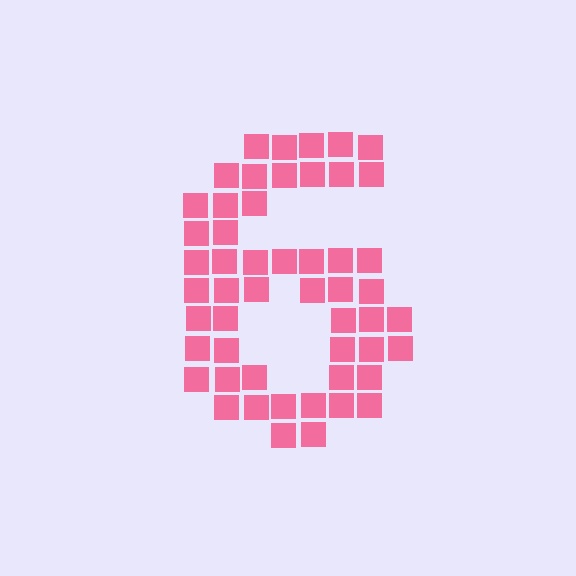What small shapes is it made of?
It is made of small squares.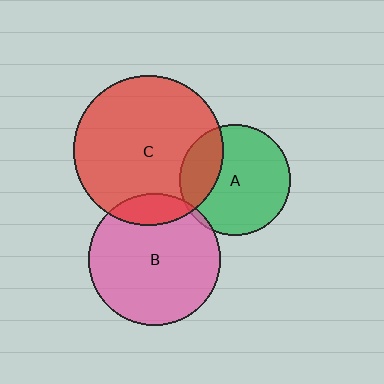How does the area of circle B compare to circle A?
Approximately 1.4 times.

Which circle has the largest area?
Circle C (red).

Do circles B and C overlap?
Yes.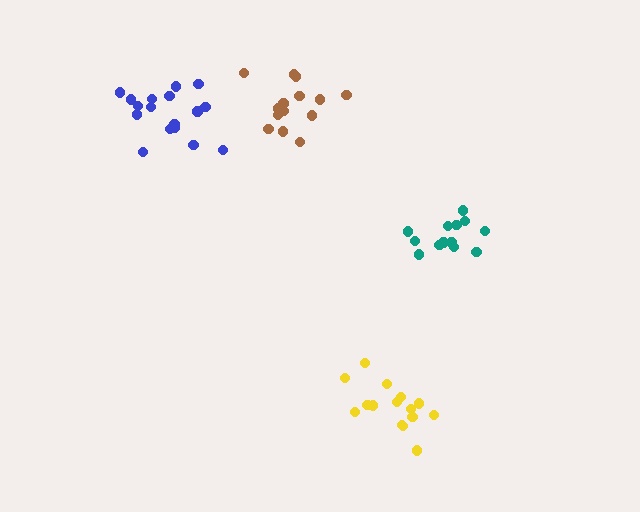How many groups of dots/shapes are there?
There are 4 groups.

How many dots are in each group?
Group 1: 18 dots, Group 2: 13 dots, Group 3: 14 dots, Group 4: 15 dots (60 total).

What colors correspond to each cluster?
The clusters are colored: blue, teal, brown, yellow.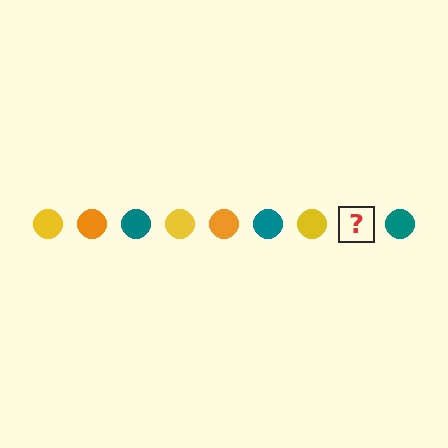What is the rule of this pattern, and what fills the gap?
The rule is that the pattern cycles through yellow, orange, teal circles. The gap should be filled with an orange circle.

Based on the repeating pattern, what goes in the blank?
The blank should be an orange circle.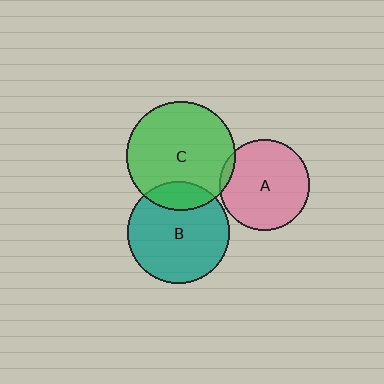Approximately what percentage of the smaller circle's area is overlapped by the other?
Approximately 20%.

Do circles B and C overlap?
Yes.